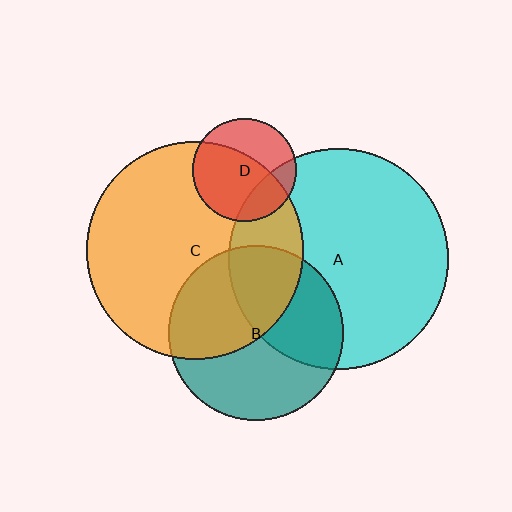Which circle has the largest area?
Circle A (cyan).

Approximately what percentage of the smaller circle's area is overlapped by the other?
Approximately 40%.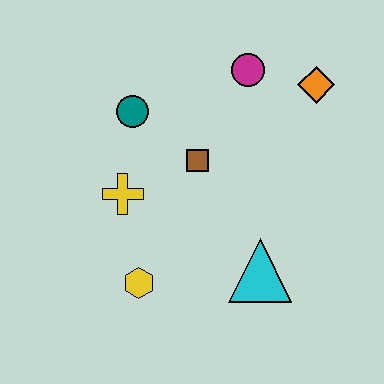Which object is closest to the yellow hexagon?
The yellow cross is closest to the yellow hexagon.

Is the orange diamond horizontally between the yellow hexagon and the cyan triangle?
No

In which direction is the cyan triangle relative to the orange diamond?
The cyan triangle is below the orange diamond.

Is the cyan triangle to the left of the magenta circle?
No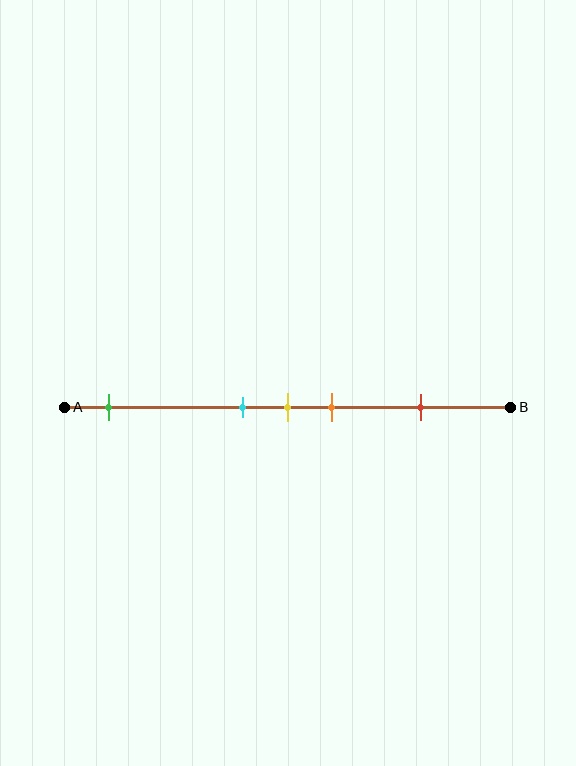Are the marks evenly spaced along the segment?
No, the marks are not evenly spaced.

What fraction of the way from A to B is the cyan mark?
The cyan mark is approximately 40% (0.4) of the way from A to B.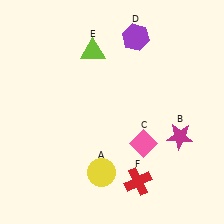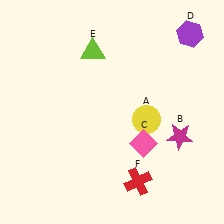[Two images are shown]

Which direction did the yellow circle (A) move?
The yellow circle (A) moved up.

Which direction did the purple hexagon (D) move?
The purple hexagon (D) moved right.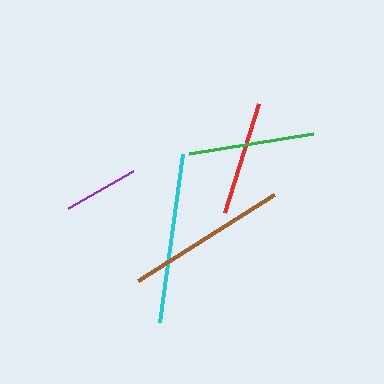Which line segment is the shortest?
The purple line is the shortest at approximately 75 pixels.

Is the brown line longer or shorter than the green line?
The brown line is longer than the green line.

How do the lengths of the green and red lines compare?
The green and red lines are approximately the same length.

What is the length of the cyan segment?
The cyan segment is approximately 169 pixels long.